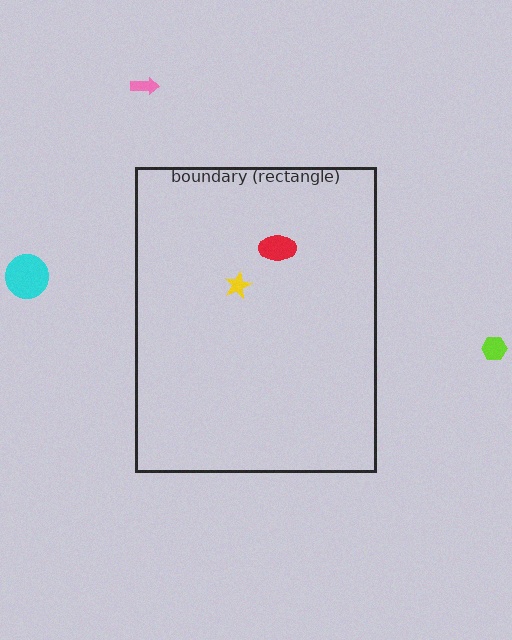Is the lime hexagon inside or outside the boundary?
Outside.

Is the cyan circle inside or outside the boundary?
Outside.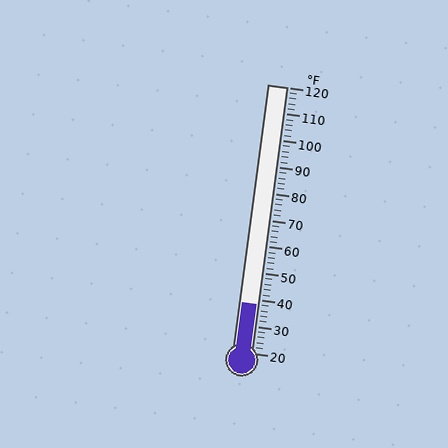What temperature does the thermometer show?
The thermometer shows approximately 38°F.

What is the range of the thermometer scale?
The thermometer scale ranges from 20°F to 120°F.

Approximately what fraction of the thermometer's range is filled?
The thermometer is filled to approximately 20% of its range.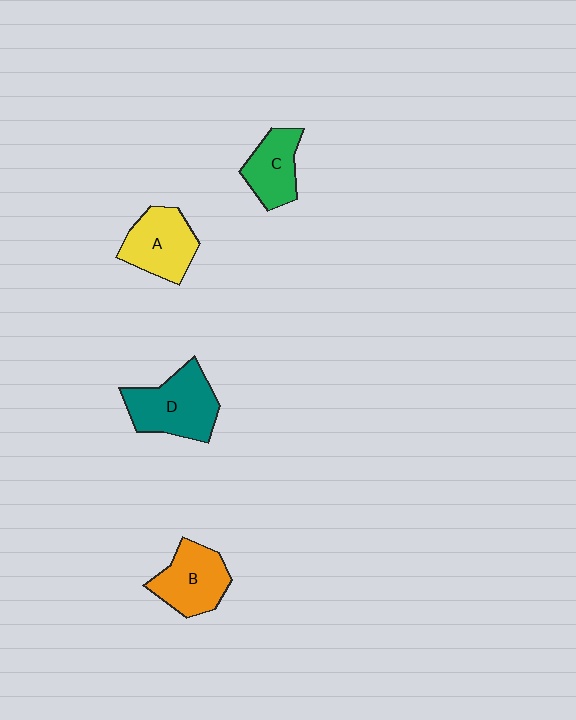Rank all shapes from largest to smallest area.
From largest to smallest: D (teal), A (yellow), B (orange), C (green).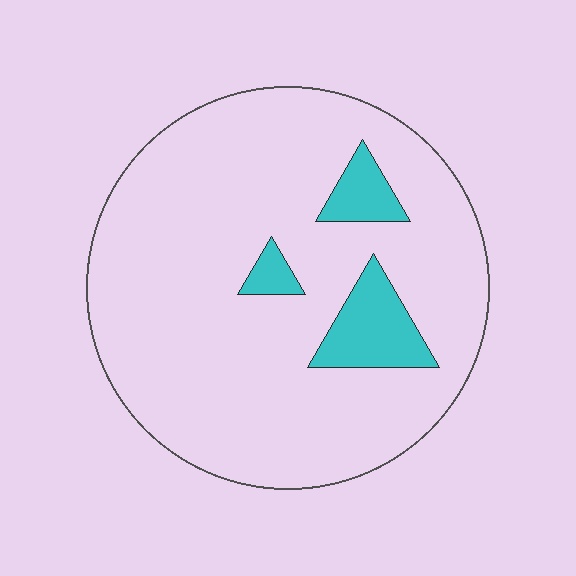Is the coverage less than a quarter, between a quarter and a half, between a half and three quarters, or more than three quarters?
Less than a quarter.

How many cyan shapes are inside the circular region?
3.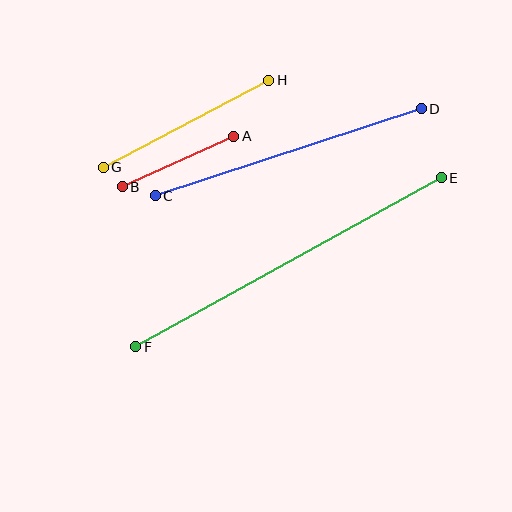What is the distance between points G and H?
The distance is approximately 187 pixels.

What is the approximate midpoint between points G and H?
The midpoint is at approximately (186, 124) pixels.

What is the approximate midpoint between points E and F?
The midpoint is at approximately (288, 262) pixels.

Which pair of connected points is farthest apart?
Points E and F are farthest apart.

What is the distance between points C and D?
The distance is approximately 280 pixels.